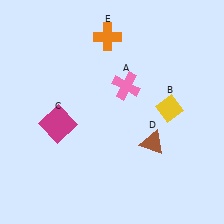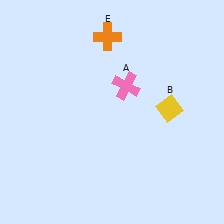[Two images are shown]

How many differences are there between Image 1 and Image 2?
There are 2 differences between the two images.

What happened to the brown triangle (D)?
The brown triangle (D) was removed in Image 2. It was in the bottom-right area of Image 1.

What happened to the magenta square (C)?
The magenta square (C) was removed in Image 2. It was in the bottom-left area of Image 1.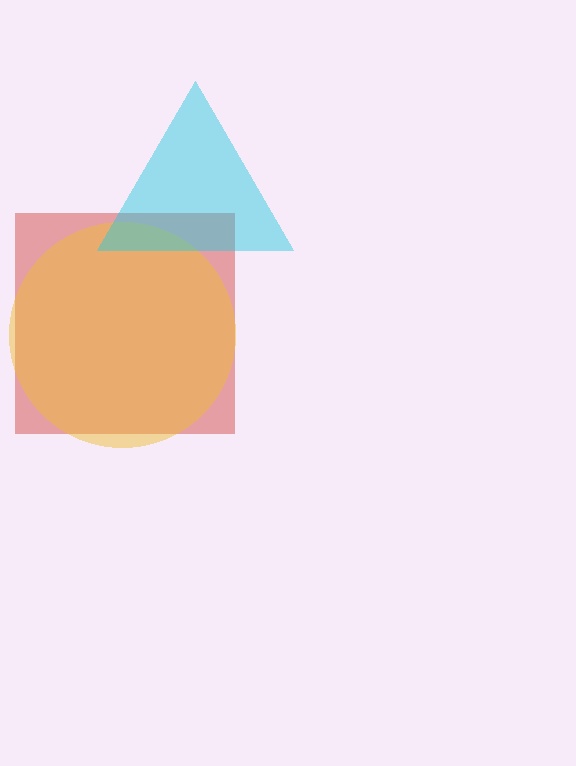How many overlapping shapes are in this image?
There are 3 overlapping shapes in the image.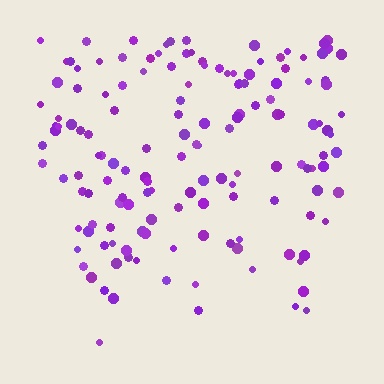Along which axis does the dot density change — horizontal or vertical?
Vertical.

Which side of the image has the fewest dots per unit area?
The bottom.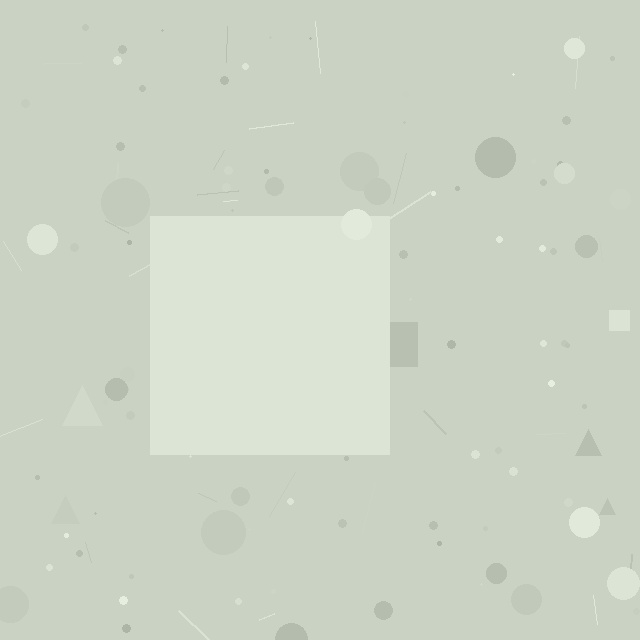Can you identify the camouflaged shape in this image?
The camouflaged shape is a square.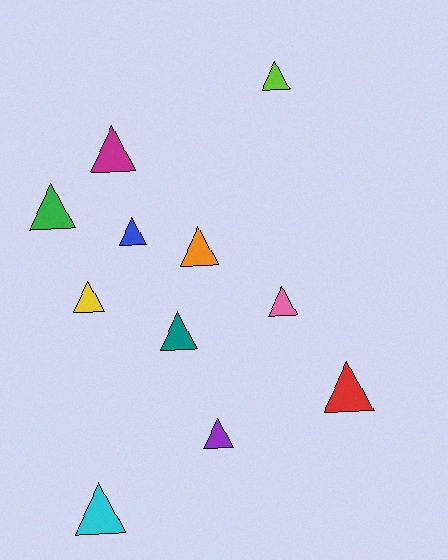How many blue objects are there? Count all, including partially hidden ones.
There is 1 blue object.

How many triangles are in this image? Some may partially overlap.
There are 11 triangles.